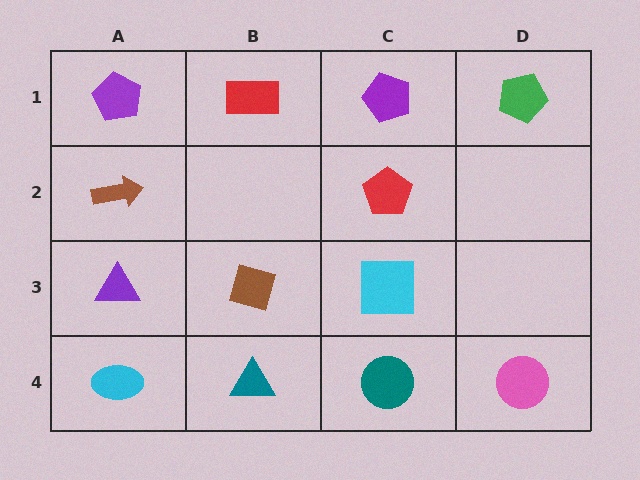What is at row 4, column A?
A cyan ellipse.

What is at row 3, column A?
A purple triangle.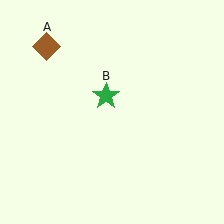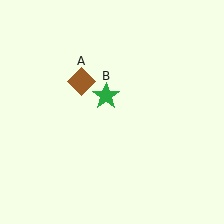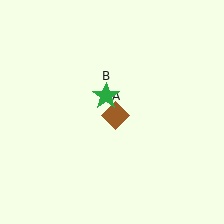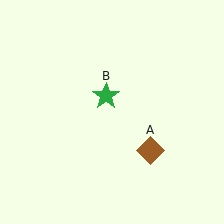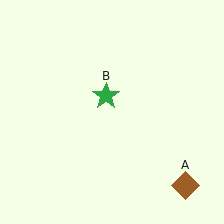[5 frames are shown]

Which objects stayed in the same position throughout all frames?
Green star (object B) remained stationary.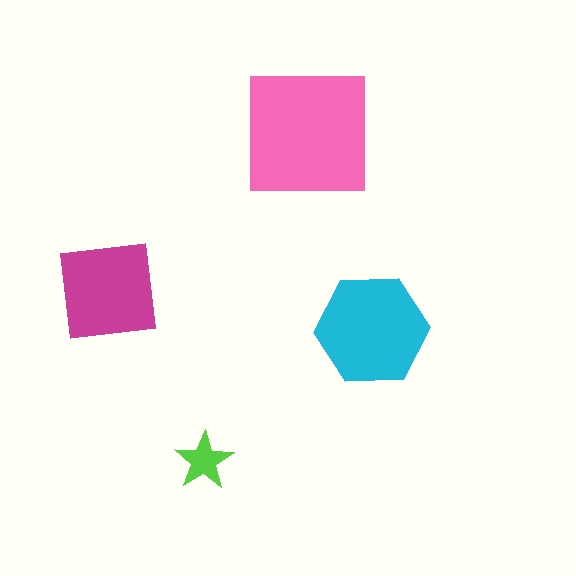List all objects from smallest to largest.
The lime star, the magenta square, the cyan hexagon, the pink square.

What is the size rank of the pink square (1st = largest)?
1st.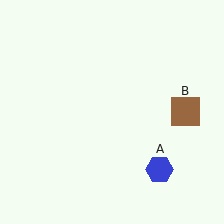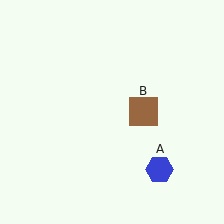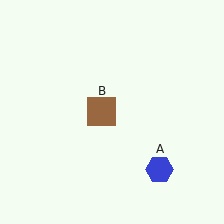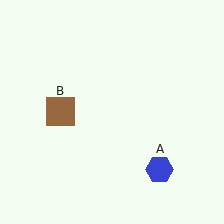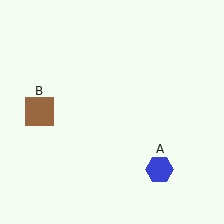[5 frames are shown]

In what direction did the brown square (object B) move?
The brown square (object B) moved left.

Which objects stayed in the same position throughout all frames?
Blue hexagon (object A) remained stationary.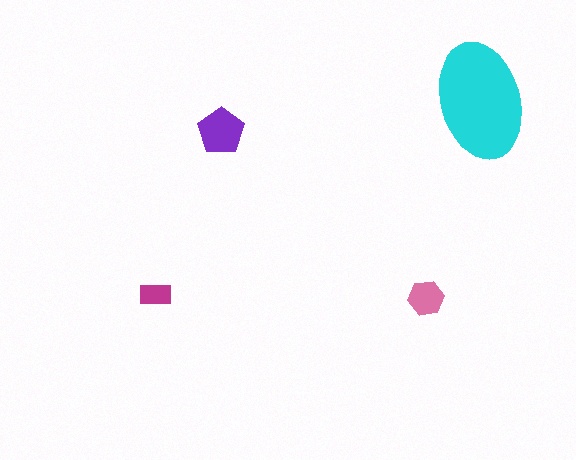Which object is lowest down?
The pink hexagon is bottommost.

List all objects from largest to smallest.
The cyan ellipse, the purple pentagon, the pink hexagon, the magenta rectangle.